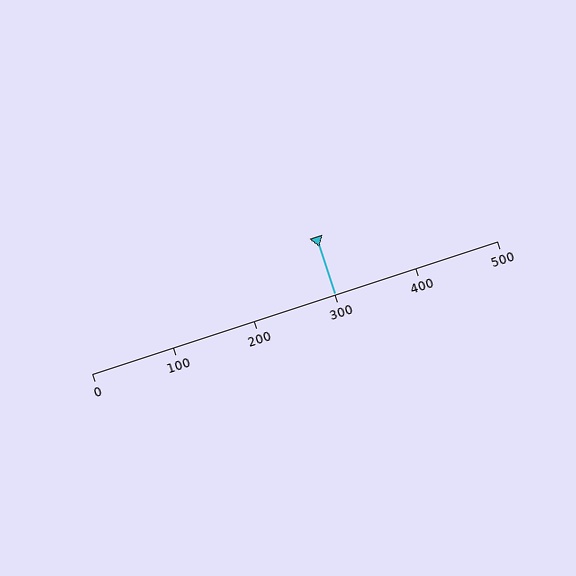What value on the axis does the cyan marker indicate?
The marker indicates approximately 300.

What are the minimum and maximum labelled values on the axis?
The axis runs from 0 to 500.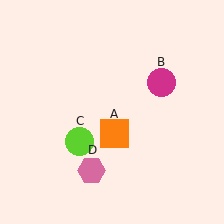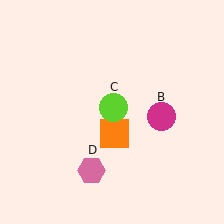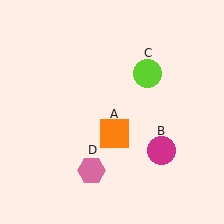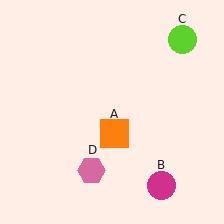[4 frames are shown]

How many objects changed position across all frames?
2 objects changed position: magenta circle (object B), lime circle (object C).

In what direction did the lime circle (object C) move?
The lime circle (object C) moved up and to the right.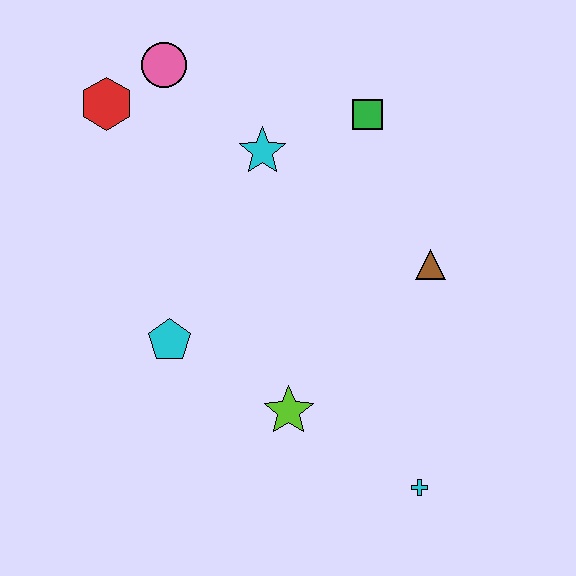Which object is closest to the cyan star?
The green square is closest to the cyan star.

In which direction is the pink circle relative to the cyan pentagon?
The pink circle is above the cyan pentagon.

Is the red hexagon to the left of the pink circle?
Yes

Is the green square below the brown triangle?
No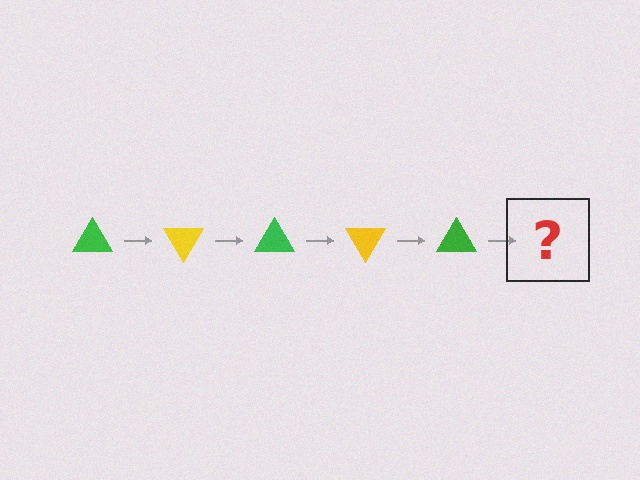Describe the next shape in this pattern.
It should be a yellow triangle, rotated 300 degrees from the start.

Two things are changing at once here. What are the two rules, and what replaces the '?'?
The two rules are that it rotates 60 degrees each step and the color cycles through green and yellow. The '?' should be a yellow triangle, rotated 300 degrees from the start.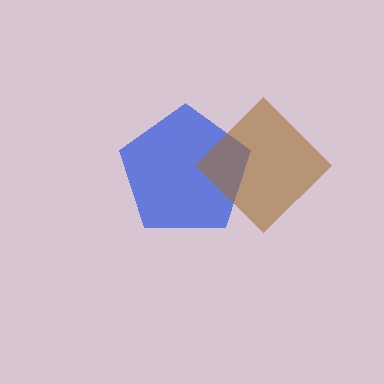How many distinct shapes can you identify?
There are 2 distinct shapes: a blue pentagon, a brown diamond.